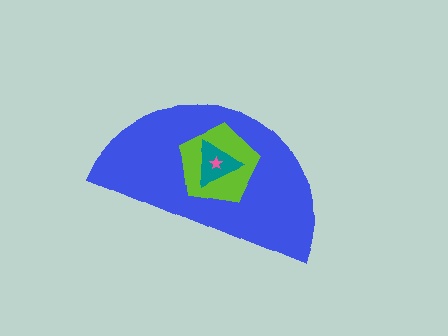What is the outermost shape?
The blue semicircle.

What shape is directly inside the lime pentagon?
The teal triangle.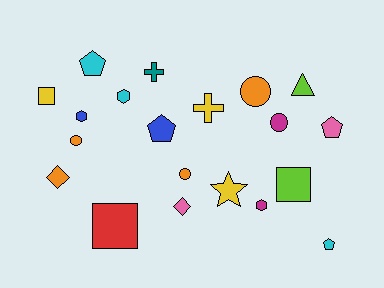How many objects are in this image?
There are 20 objects.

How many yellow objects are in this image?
There are 3 yellow objects.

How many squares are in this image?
There are 3 squares.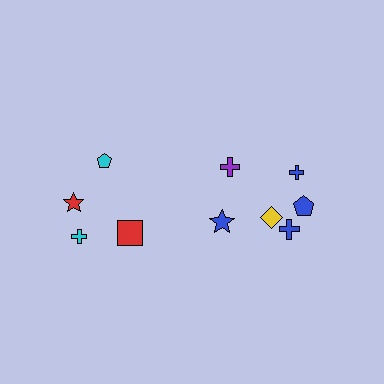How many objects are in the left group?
There are 4 objects.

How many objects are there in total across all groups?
There are 10 objects.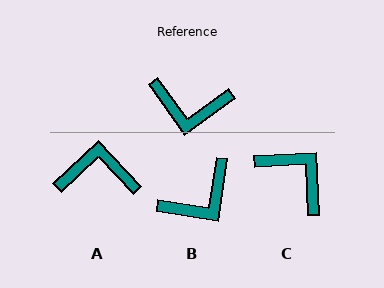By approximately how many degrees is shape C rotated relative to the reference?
Approximately 147 degrees counter-clockwise.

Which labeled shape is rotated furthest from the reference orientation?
A, about 173 degrees away.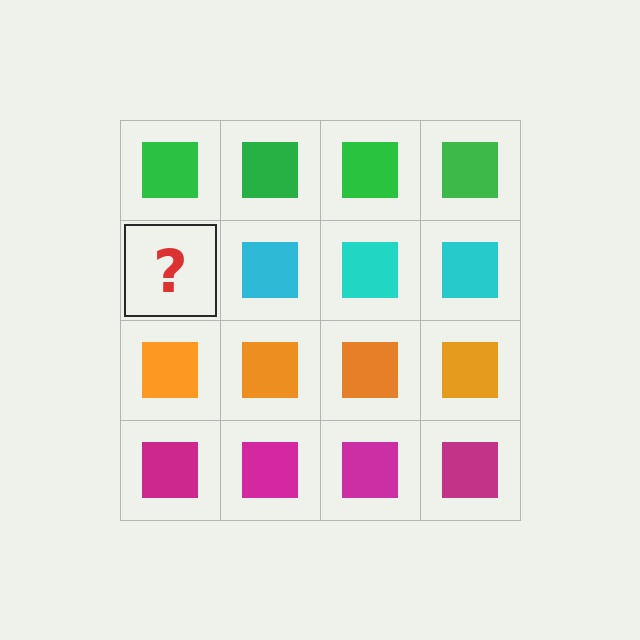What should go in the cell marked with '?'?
The missing cell should contain a cyan square.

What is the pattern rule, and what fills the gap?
The rule is that each row has a consistent color. The gap should be filled with a cyan square.